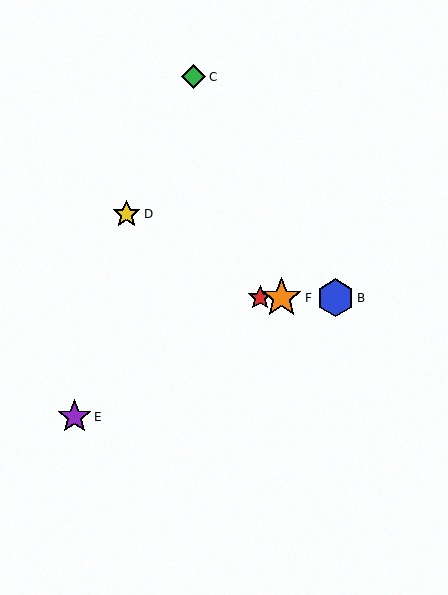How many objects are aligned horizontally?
3 objects (A, B, F) are aligned horizontally.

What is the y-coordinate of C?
Object C is at y≈77.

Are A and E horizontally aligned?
No, A is at y≈298 and E is at y≈417.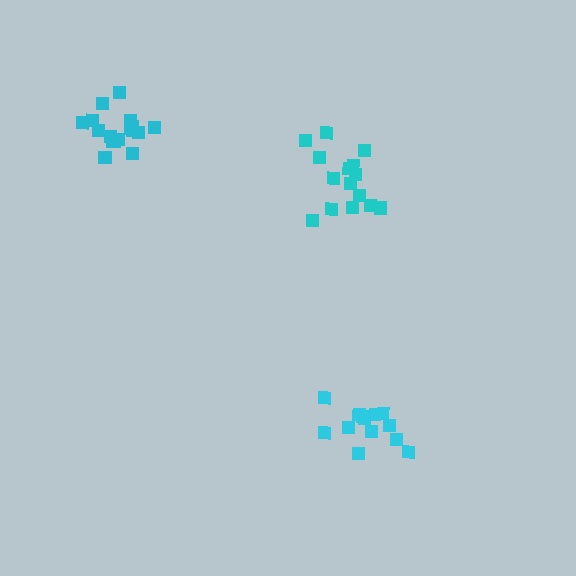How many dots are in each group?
Group 1: 13 dots, Group 2: 16 dots, Group 3: 18 dots (47 total).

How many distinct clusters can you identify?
There are 3 distinct clusters.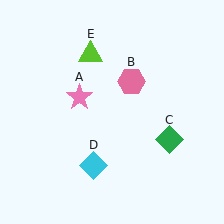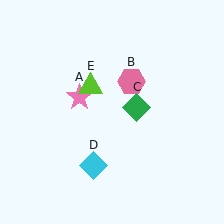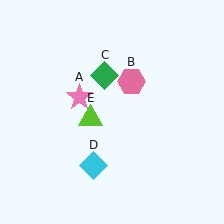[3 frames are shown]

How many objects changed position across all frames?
2 objects changed position: green diamond (object C), lime triangle (object E).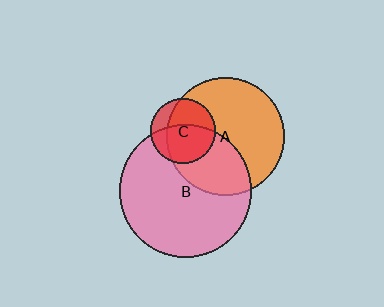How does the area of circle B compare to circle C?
Approximately 4.2 times.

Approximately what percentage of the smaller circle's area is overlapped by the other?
Approximately 75%.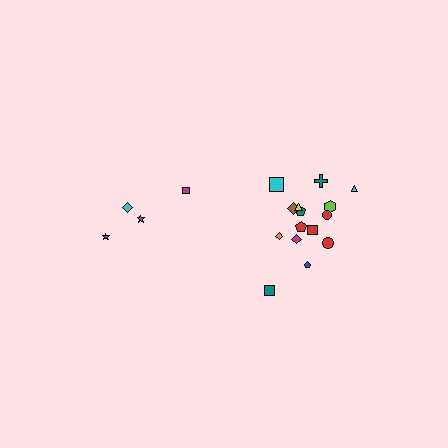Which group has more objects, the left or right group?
The right group.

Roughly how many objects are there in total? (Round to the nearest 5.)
Roughly 20 objects in total.